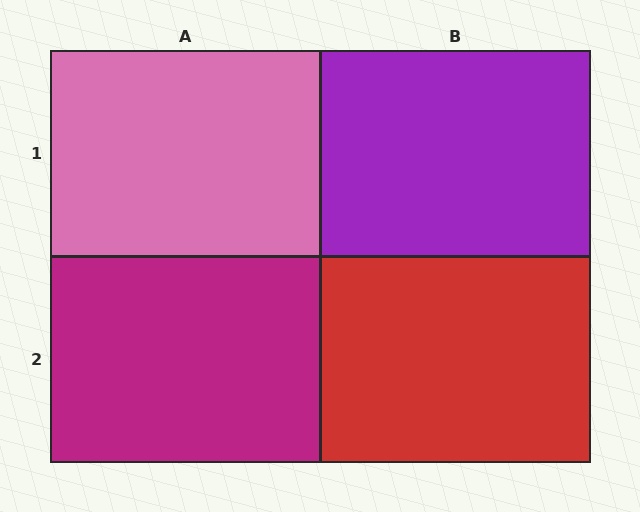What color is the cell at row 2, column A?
Magenta.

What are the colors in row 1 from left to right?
Pink, purple.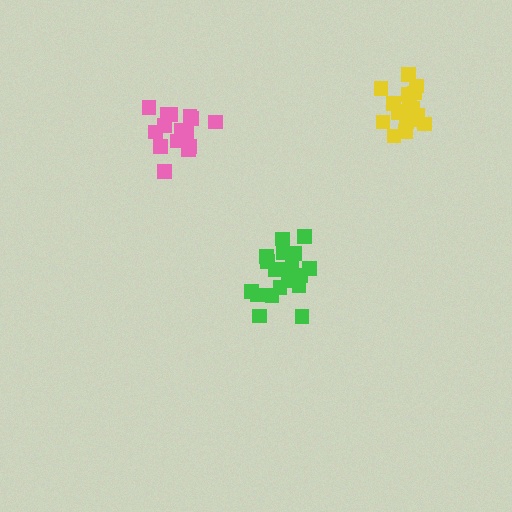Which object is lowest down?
The green cluster is bottommost.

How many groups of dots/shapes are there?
There are 3 groups.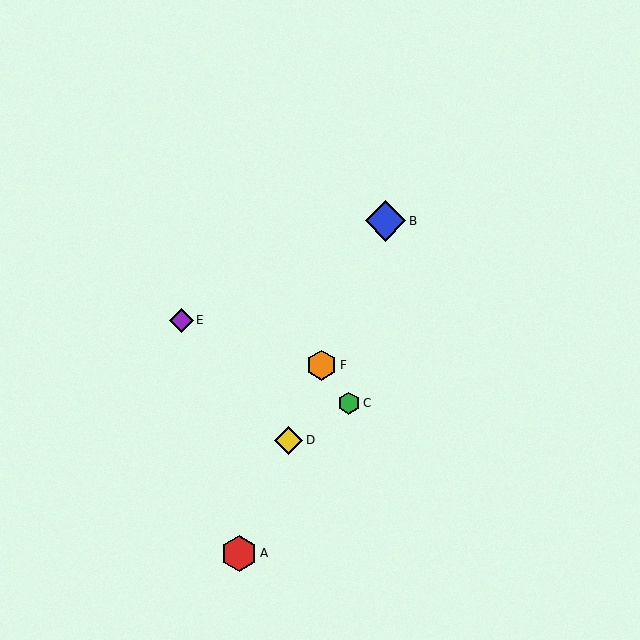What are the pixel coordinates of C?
Object C is at (349, 403).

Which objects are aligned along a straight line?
Objects A, B, D, F are aligned along a straight line.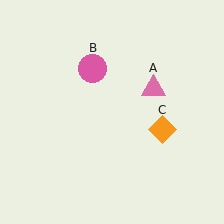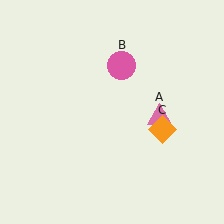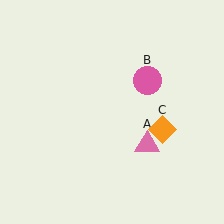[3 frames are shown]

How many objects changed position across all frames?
2 objects changed position: pink triangle (object A), pink circle (object B).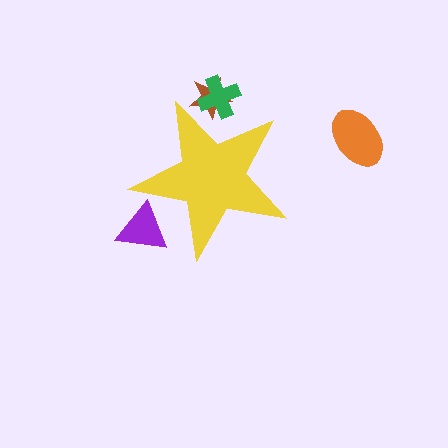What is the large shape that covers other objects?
A yellow star.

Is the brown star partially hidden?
Yes, the brown star is partially hidden behind the yellow star.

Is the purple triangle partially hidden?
Yes, the purple triangle is partially hidden behind the yellow star.